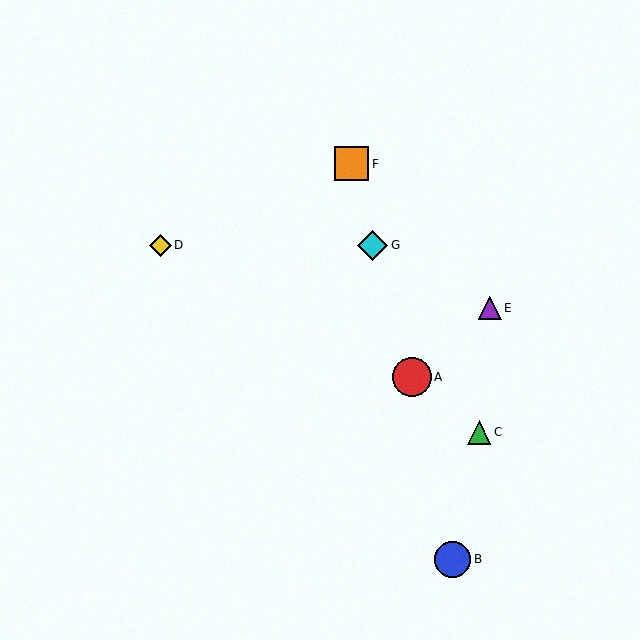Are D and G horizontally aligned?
Yes, both are at y≈245.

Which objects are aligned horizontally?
Objects D, G are aligned horizontally.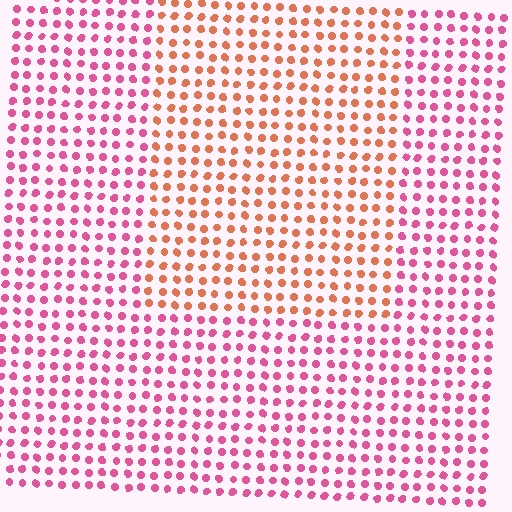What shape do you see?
I see a rectangle.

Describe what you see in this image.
The image is filled with small pink elements in a uniform arrangement. A rectangle-shaped region is visible where the elements are tinted to a slightly different hue, forming a subtle color boundary.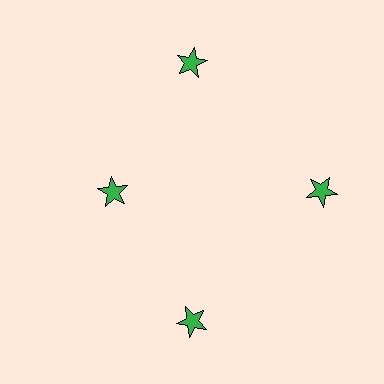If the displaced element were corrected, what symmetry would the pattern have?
It would have 4-fold rotational symmetry — the pattern would map onto itself every 90 degrees.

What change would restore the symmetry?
The symmetry would be restored by moving it outward, back onto the ring so that all 4 stars sit at equal angles and equal distance from the center.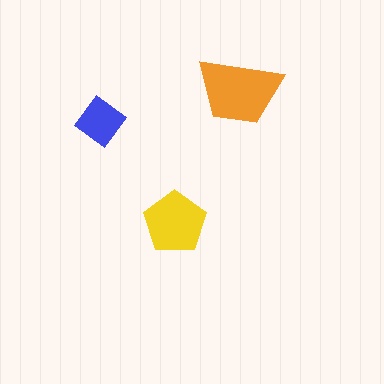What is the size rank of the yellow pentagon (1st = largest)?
2nd.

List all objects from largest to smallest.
The orange trapezoid, the yellow pentagon, the blue diamond.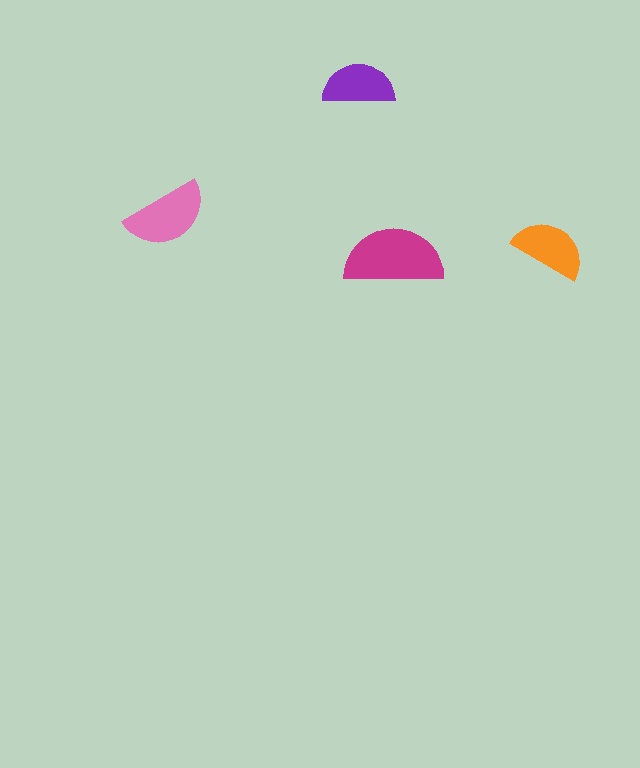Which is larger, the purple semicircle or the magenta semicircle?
The magenta one.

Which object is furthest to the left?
The pink semicircle is leftmost.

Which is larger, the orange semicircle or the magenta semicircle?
The magenta one.